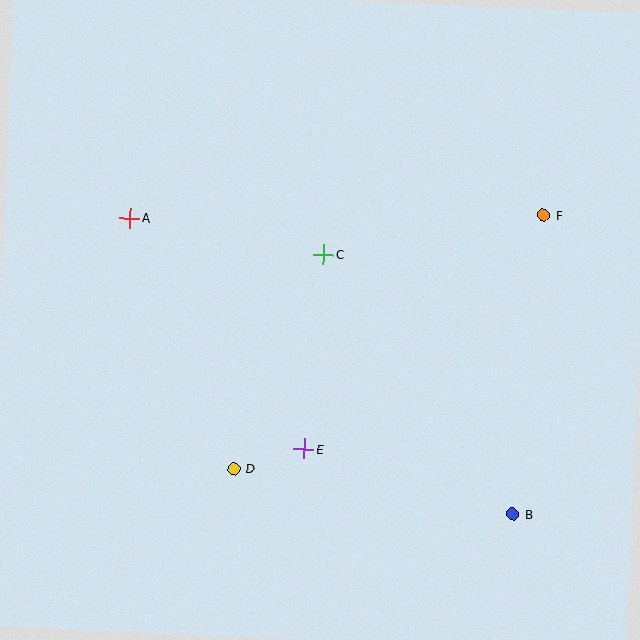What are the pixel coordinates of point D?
Point D is at (234, 469).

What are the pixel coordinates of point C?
Point C is at (324, 255).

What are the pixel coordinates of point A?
Point A is at (130, 218).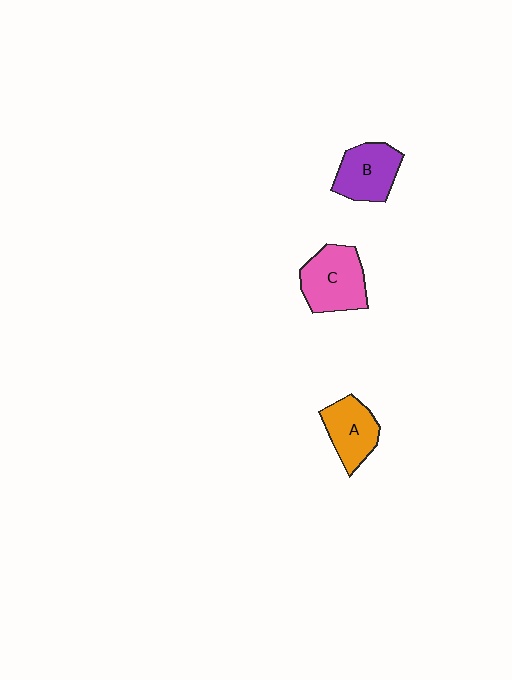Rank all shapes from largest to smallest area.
From largest to smallest: C (pink), B (purple), A (orange).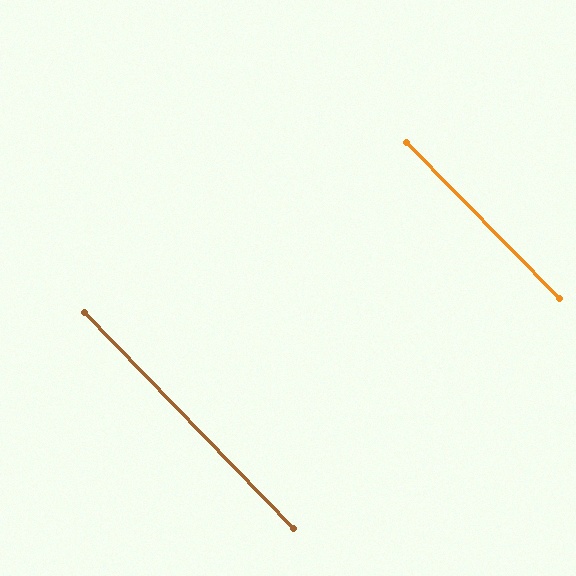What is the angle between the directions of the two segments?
Approximately 0 degrees.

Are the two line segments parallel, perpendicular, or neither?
Parallel — their directions differ by only 0.1°.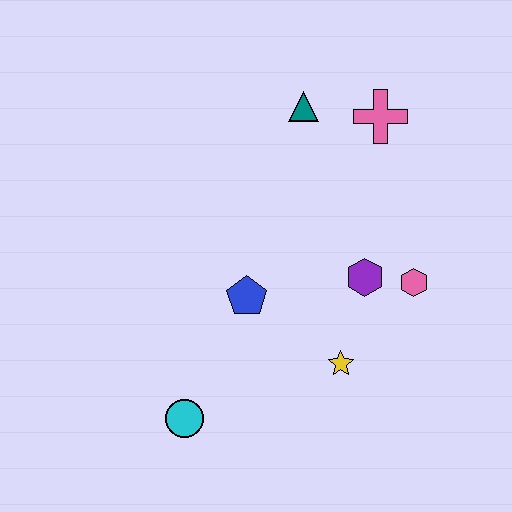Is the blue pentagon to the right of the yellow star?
No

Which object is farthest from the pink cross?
The cyan circle is farthest from the pink cross.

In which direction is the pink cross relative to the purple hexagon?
The pink cross is above the purple hexagon.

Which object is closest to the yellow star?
The purple hexagon is closest to the yellow star.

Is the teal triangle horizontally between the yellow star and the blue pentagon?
Yes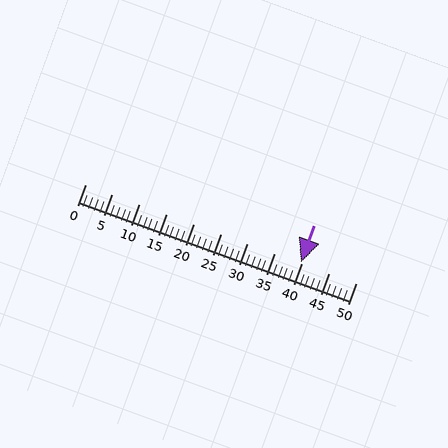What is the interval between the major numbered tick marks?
The major tick marks are spaced 5 units apart.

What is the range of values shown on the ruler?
The ruler shows values from 0 to 50.